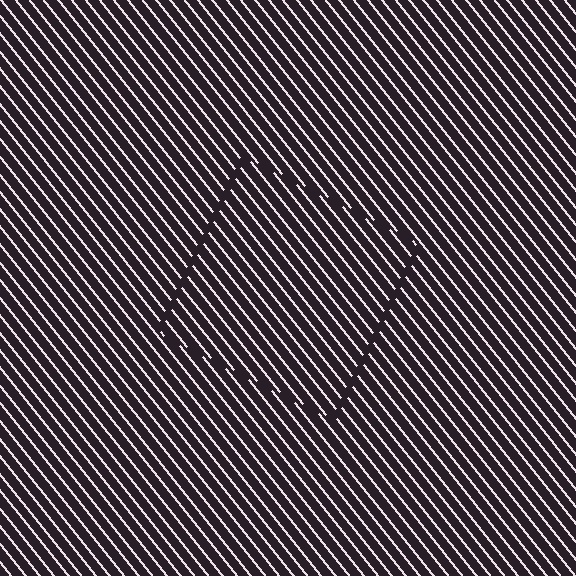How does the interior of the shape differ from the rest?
The interior of the shape contains the same grating, shifted by half a period — the contour is defined by the phase discontinuity where line-ends from the inner and outer gratings abut.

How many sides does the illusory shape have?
4 sides — the line-ends trace a square.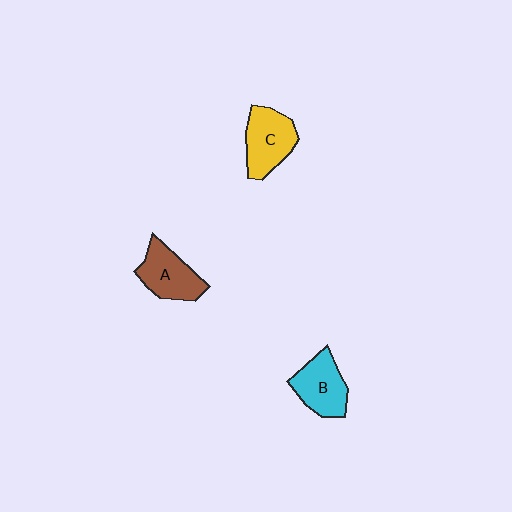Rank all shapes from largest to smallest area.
From largest to smallest: C (yellow), A (brown), B (cyan).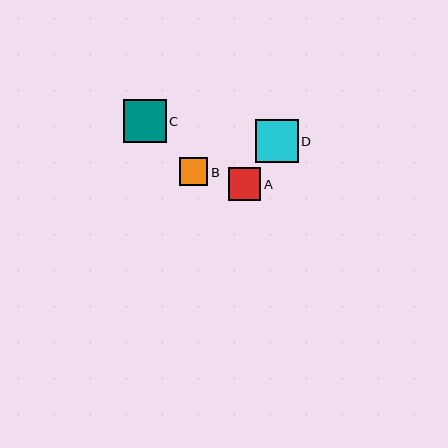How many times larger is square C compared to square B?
Square C is approximately 1.5 times the size of square B.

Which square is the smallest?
Square B is the smallest with a size of approximately 28 pixels.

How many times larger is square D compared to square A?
Square D is approximately 1.3 times the size of square A.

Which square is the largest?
Square C is the largest with a size of approximately 43 pixels.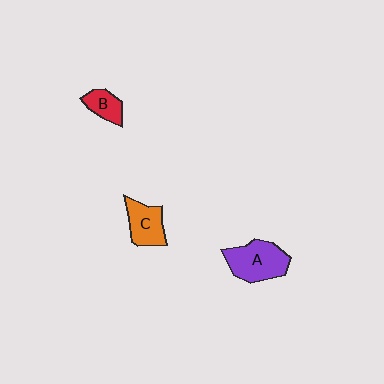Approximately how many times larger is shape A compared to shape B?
Approximately 2.1 times.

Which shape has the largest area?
Shape A (purple).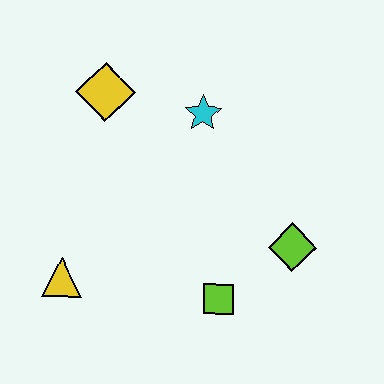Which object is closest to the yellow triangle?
The lime square is closest to the yellow triangle.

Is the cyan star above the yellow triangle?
Yes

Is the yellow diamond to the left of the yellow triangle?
No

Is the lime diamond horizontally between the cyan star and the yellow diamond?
No